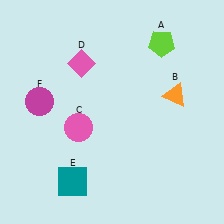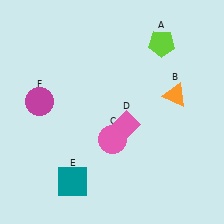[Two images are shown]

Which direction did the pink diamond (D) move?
The pink diamond (D) moved down.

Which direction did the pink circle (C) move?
The pink circle (C) moved right.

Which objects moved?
The objects that moved are: the pink circle (C), the pink diamond (D).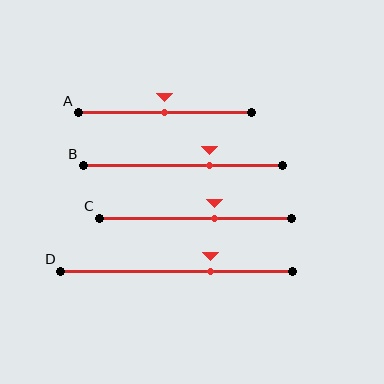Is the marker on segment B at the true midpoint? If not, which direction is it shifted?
No, the marker on segment B is shifted to the right by about 13% of the segment length.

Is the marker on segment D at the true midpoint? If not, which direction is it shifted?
No, the marker on segment D is shifted to the right by about 15% of the segment length.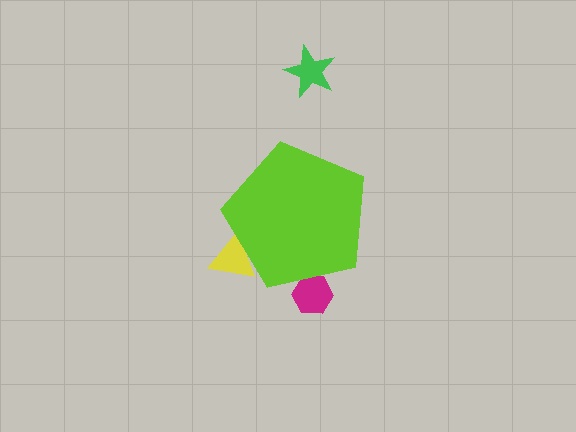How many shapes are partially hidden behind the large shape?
2 shapes are partially hidden.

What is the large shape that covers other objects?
A lime pentagon.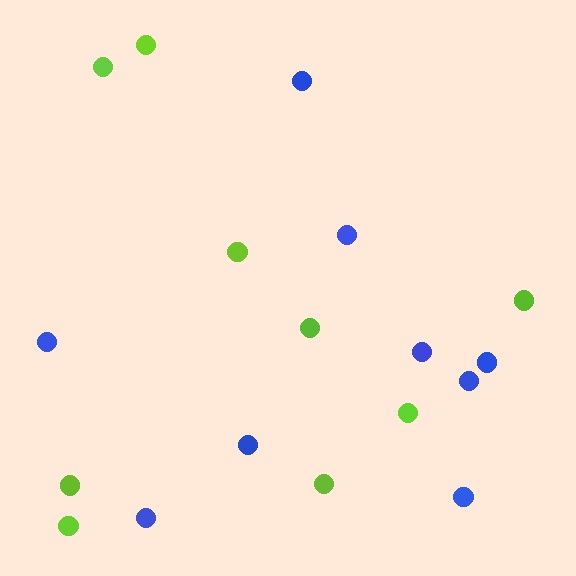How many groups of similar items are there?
There are 2 groups: one group of blue circles (9) and one group of lime circles (9).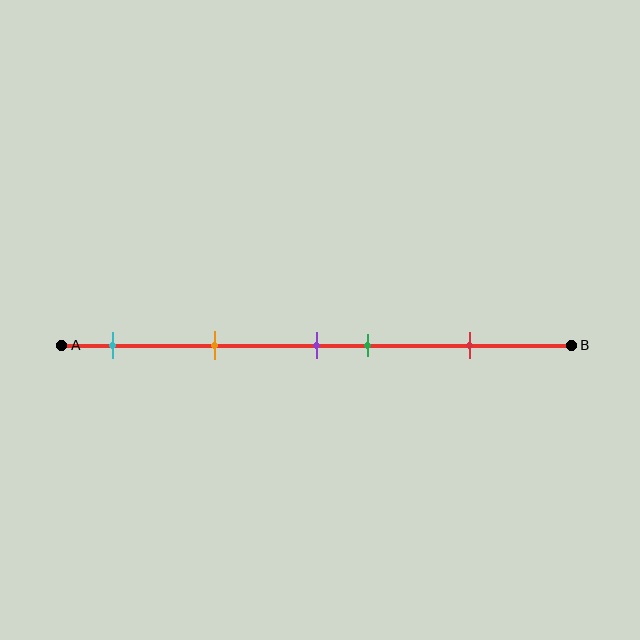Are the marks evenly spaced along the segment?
No, the marks are not evenly spaced.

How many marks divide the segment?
There are 5 marks dividing the segment.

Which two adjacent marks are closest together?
The purple and green marks are the closest adjacent pair.